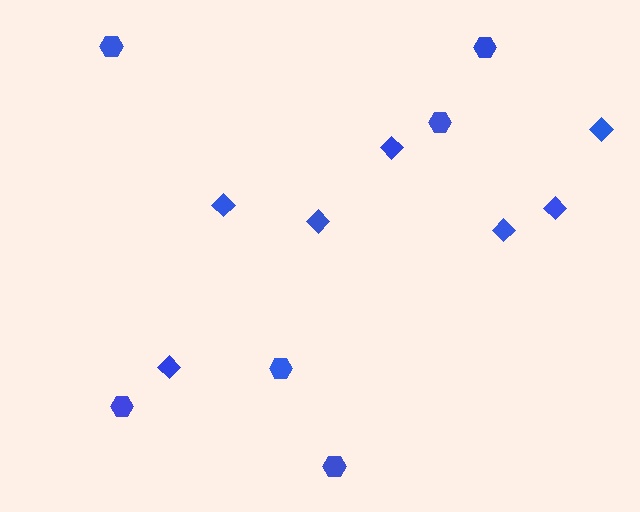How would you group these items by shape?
There are 2 groups: one group of diamonds (7) and one group of hexagons (6).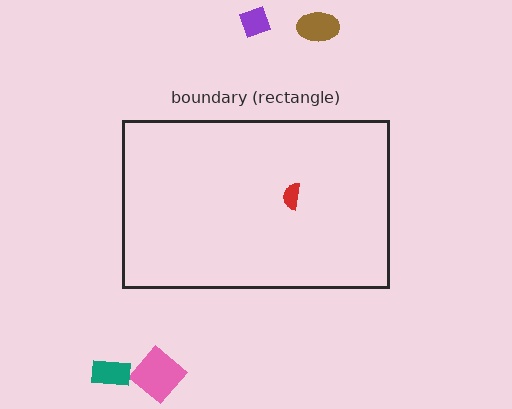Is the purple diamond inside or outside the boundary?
Outside.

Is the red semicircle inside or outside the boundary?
Inside.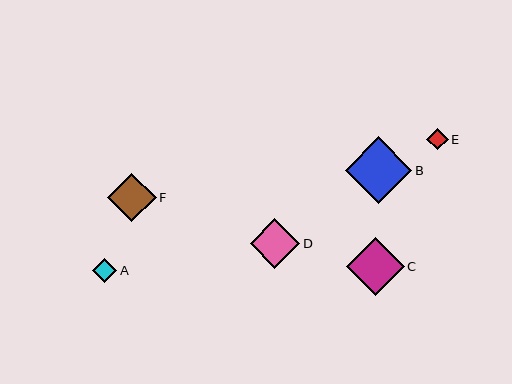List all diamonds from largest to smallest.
From largest to smallest: B, C, D, F, A, E.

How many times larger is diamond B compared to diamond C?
Diamond B is approximately 1.1 times the size of diamond C.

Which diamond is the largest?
Diamond B is the largest with a size of approximately 67 pixels.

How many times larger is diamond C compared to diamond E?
Diamond C is approximately 2.7 times the size of diamond E.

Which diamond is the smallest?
Diamond E is the smallest with a size of approximately 22 pixels.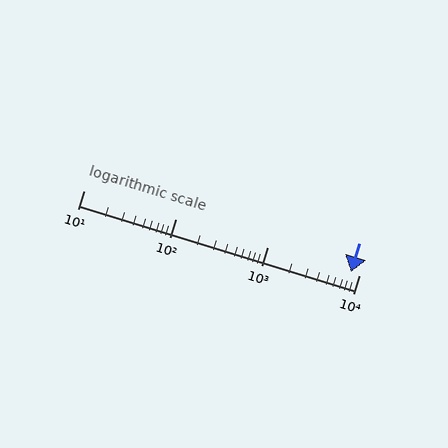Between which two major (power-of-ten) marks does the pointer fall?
The pointer is between 1000 and 10000.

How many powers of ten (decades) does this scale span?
The scale spans 3 decades, from 10 to 10000.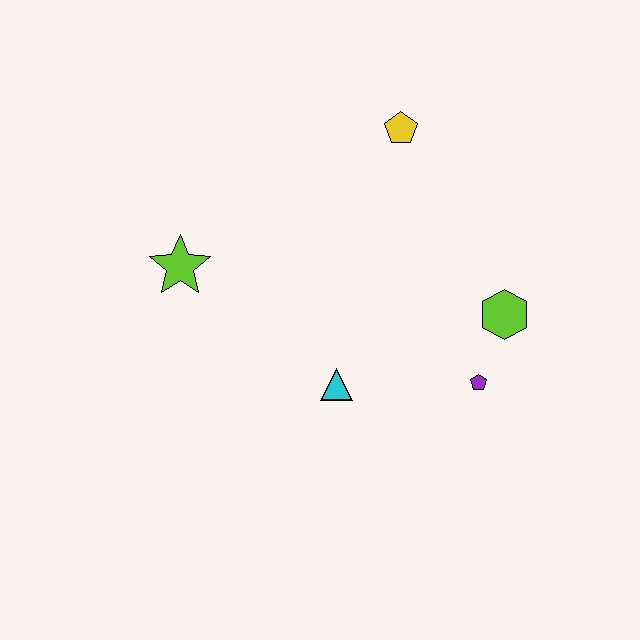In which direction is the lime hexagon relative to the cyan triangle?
The lime hexagon is to the right of the cyan triangle.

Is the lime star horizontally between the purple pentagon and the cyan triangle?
No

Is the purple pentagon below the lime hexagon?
Yes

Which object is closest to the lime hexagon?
The purple pentagon is closest to the lime hexagon.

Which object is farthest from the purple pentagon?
The lime star is farthest from the purple pentagon.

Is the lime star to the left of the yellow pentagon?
Yes